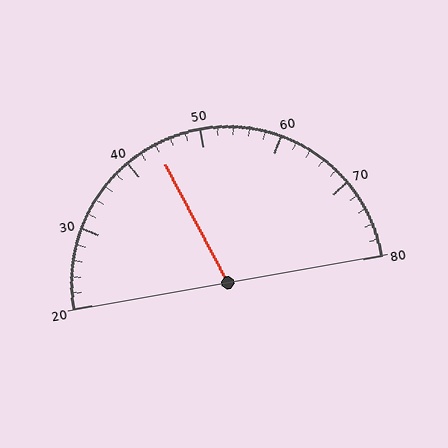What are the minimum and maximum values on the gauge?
The gauge ranges from 20 to 80.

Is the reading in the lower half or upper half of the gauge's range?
The reading is in the lower half of the range (20 to 80).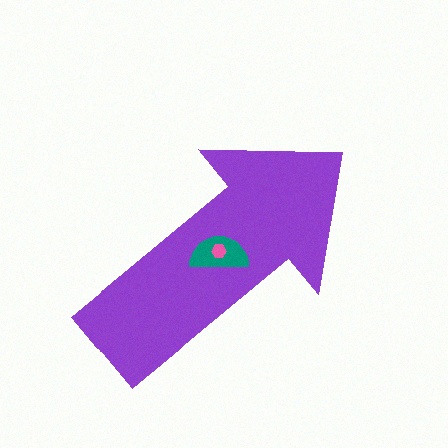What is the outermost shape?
The purple arrow.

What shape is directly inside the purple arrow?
The teal semicircle.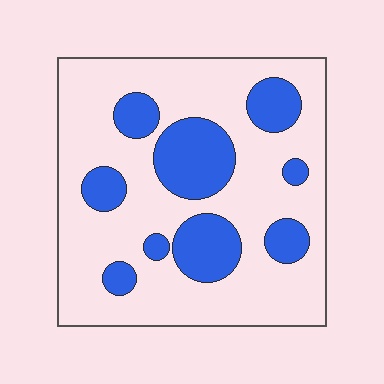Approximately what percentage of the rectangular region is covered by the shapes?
Approximately 25%.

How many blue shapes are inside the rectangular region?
9.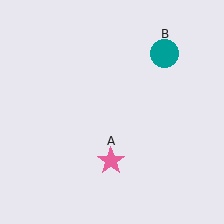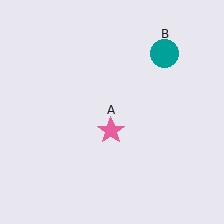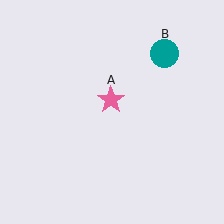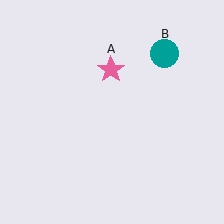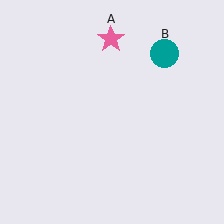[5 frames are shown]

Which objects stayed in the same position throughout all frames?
Teal circle (object B) remained stationary.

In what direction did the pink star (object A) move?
The pink star (object A) moved up.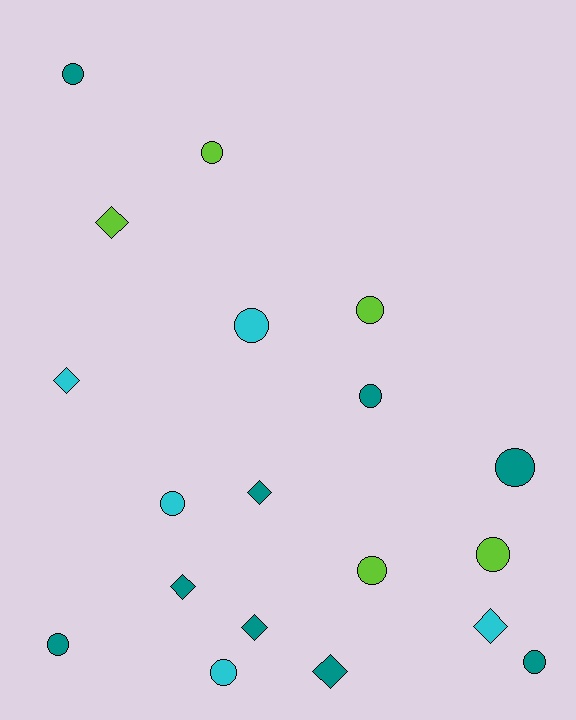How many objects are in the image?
There are 19 objects.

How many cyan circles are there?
There are 3 cyan circles.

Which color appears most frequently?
Teal, with 9 objects.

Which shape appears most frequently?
Circle, with 12 objects.